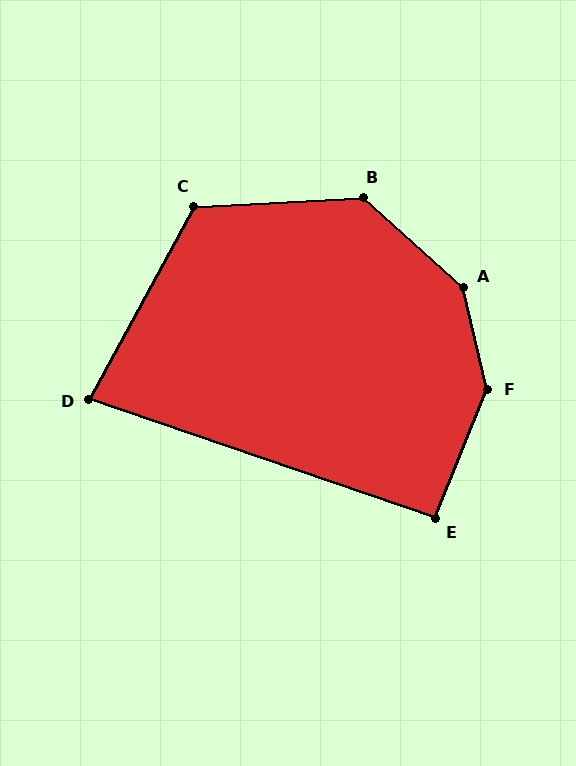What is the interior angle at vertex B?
Approximately 135 degrees (obtuse).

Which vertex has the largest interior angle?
A, at approximately 145 degrees.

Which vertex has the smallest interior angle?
D, at approximately 80 degrees.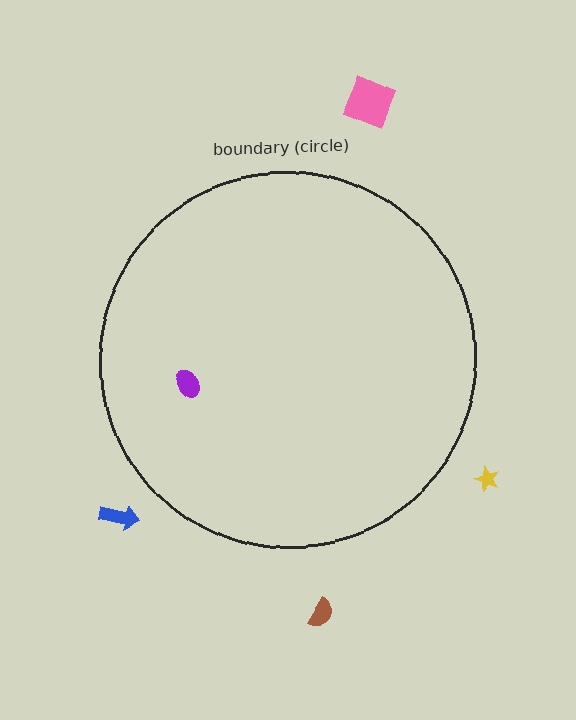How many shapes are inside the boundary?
1 inside, 4 outside.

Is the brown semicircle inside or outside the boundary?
Outside.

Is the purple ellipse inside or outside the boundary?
Inside.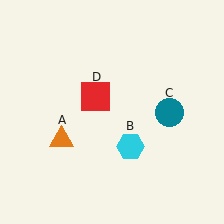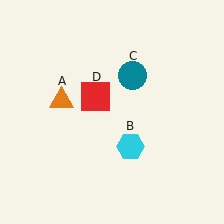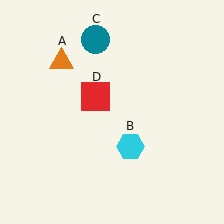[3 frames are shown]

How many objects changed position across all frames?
2 objects changed position: orange triangle (object A), teal circle (object C).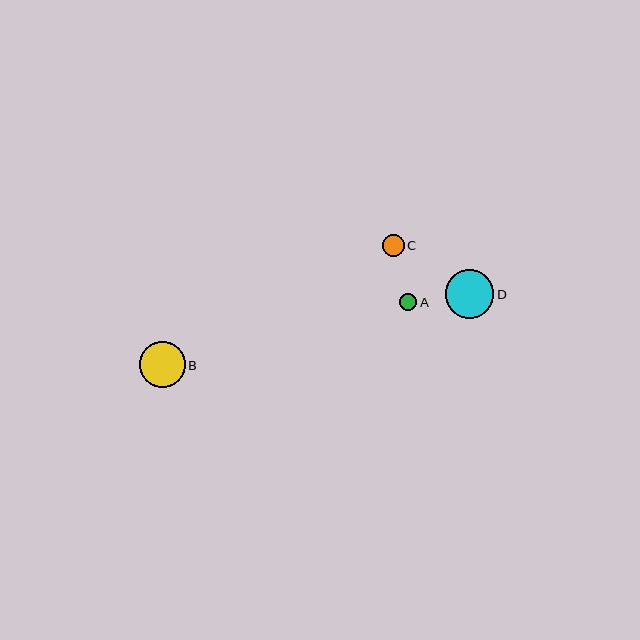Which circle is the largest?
Circle D is the largest with a size of approximately 48 pixels.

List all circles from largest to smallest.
From largest to smallest: D, B, C, A.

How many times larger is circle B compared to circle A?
Circle B is approximately 2.7 times the size of circle A.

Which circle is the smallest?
Circle A is the smallest with a size of approximately 17 pixels.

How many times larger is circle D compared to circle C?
Circle D is approximately 2.2 times the size of circle C.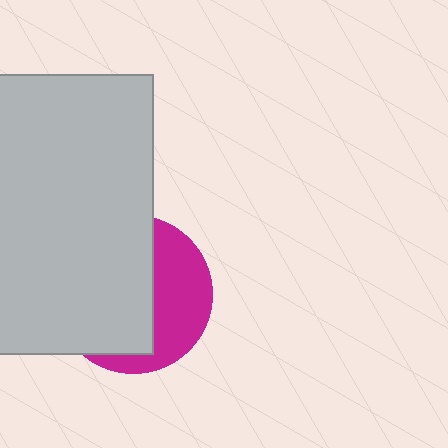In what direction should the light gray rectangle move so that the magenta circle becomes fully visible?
The light gray rectangle should move left. That is the shortest direction to clear the overlap and leave the magenta circle fully visible.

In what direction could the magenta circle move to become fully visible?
The magenta circle could move right. That would shift it out from behind the light gray rectangle entirely.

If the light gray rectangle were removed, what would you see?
You would see the complete magenta circle.